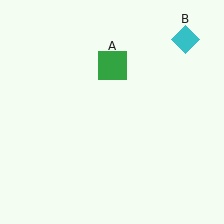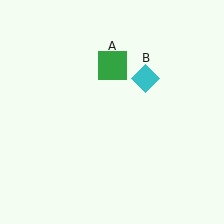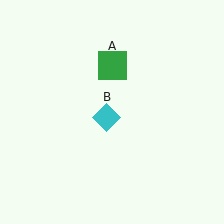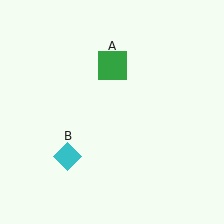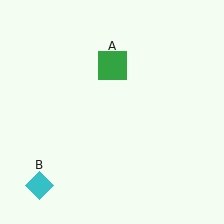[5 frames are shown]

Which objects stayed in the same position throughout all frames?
Green square (object A) remained stationary.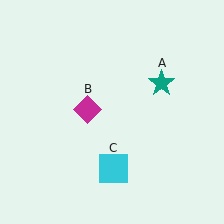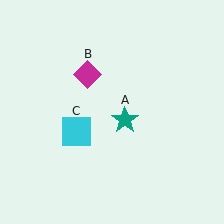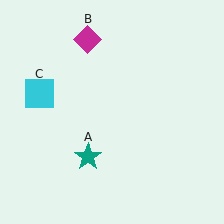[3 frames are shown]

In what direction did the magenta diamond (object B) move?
The magenta diamond (object B) moved up.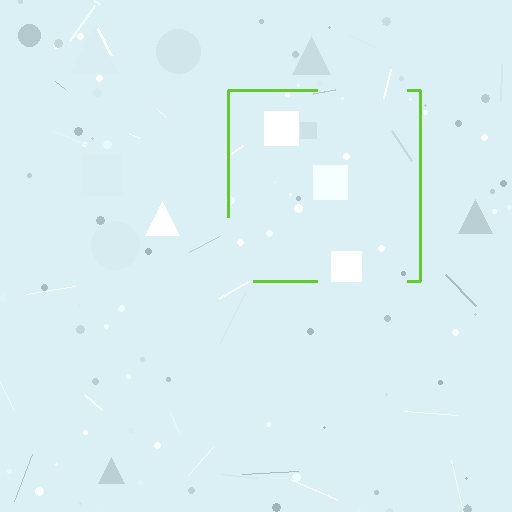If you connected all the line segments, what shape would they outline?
They would outline a square.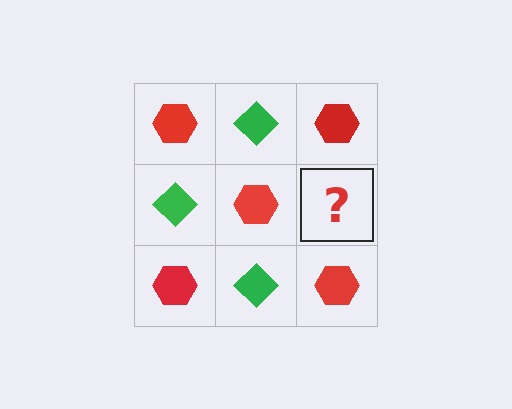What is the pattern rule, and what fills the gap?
The rule is that it alternates red hexagon and green diamond in a checkerboard pattern. The gap should be filled with a green diamond.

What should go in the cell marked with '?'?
The missing cell should contain a green diamond.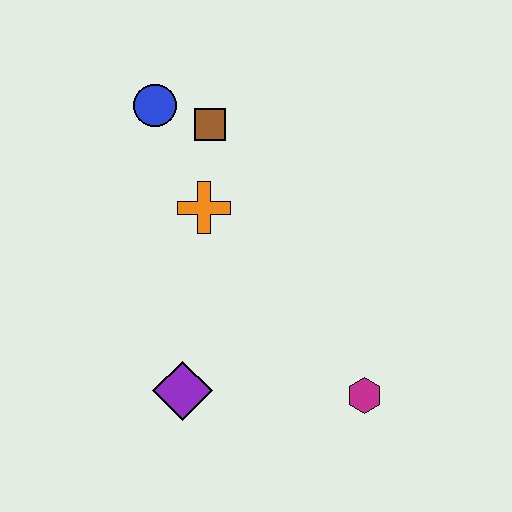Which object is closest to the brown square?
The blue circle is closest to the brown square.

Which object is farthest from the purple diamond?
The blue circle is farthest from the purple diamond.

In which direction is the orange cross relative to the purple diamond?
The orange cross is above the purple diamond.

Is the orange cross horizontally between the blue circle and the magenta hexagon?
Yes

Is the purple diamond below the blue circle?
Yes